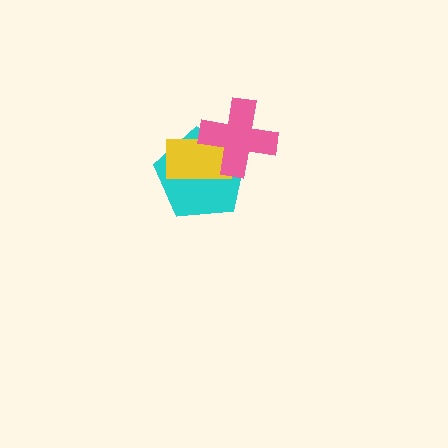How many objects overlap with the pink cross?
2 objects overlap with the pink cross.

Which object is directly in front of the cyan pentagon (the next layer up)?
The yellow rectangle is directly in front of the cyan pentagon.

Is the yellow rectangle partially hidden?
Yes, it is partially covered by another shape.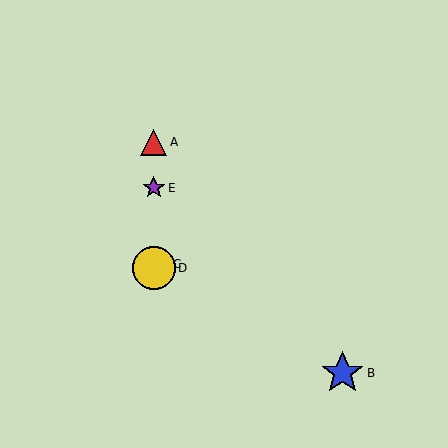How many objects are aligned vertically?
4 objects (A, C, D, E) are aligned vertically.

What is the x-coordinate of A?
Object A is at x≈154.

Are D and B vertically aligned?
No, D is at x≈154 and B is at x≈343.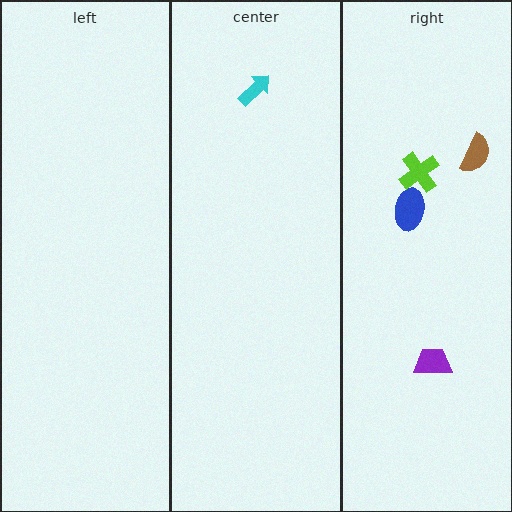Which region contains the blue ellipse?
The right region.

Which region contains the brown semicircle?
The right region.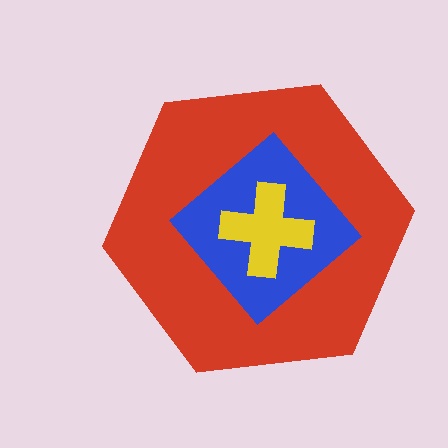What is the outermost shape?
The red hexagon.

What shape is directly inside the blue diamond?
The yellow cross.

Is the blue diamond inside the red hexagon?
Yes.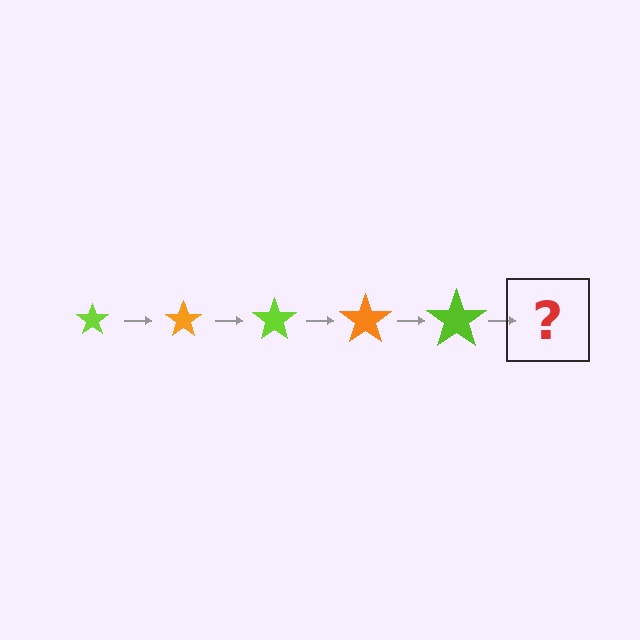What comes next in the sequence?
The next element should be an orange star, larger than the previous one.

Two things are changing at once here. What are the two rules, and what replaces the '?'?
The two rules are that the star grows larger each step and the color cycles through lime and orange. The '?' should be an orange star, larger than the previous one.